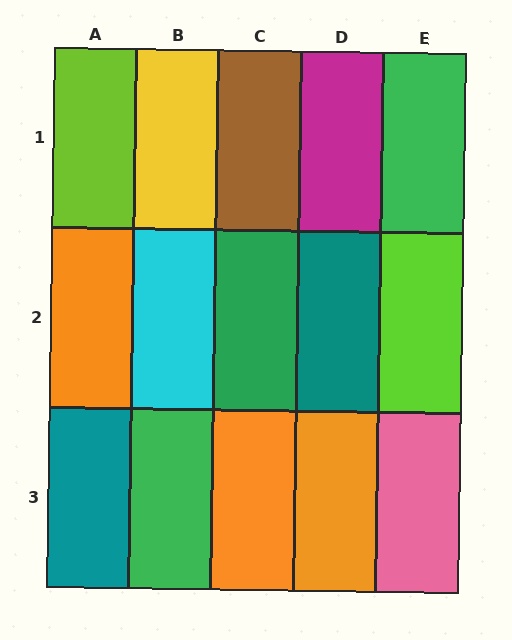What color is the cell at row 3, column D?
Orange.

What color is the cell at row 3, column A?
Teal.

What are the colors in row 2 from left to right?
Orange, cyan, green, teal, lime.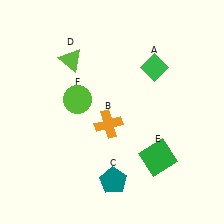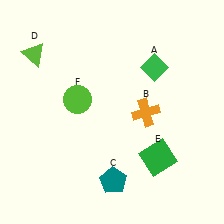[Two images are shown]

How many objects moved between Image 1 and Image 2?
2 objects moved between the two images.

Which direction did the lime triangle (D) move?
The lime triangle (D) moved left.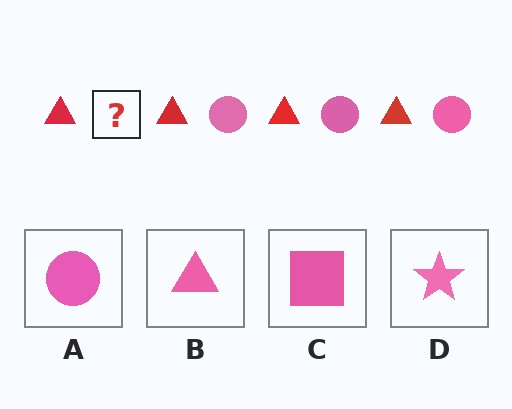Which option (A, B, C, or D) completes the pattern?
A.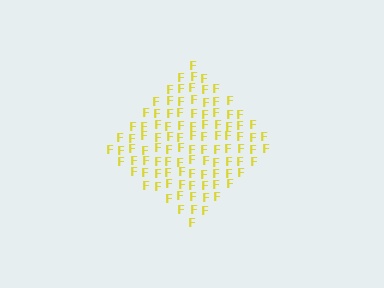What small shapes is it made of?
It is made of small letter F's.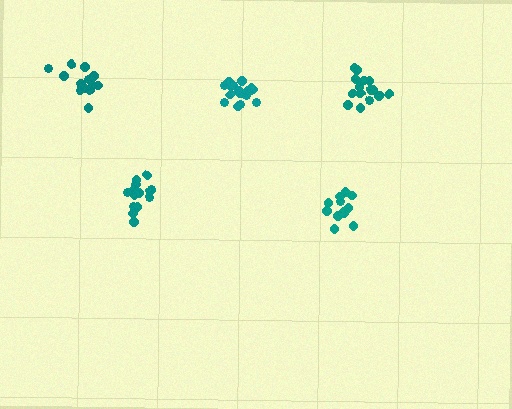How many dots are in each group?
Group 1: 18 dots, Group 2: 15 dots, Group 3: 14 dots, Group 4: 15 dots, Group 5: 15 dots (77 total).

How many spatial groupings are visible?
There are 5 spatial groupings.